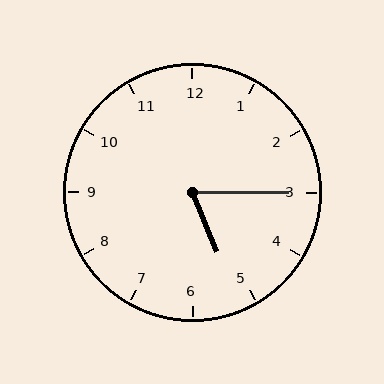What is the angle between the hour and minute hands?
Approximately 68 degrees.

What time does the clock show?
5:15.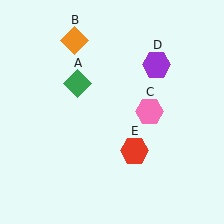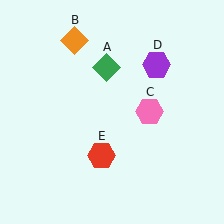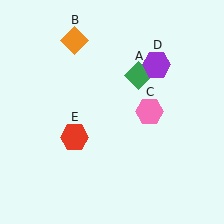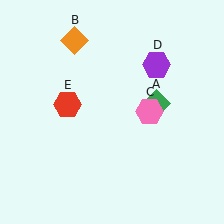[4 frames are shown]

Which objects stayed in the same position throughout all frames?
Orange diamond (object B) and pink hexagon (object C) and purple hexagon (object D) remained stationary.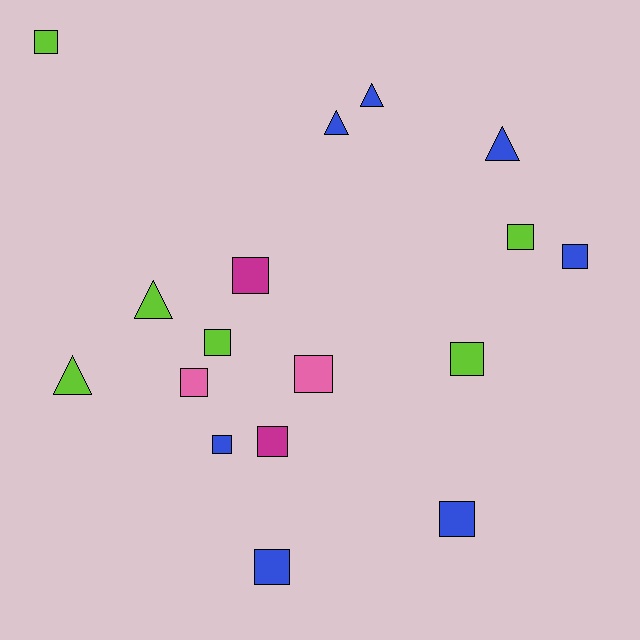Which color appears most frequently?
Blue, with 7 objects.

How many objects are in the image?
There are 17 objects.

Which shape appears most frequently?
Square, with 12 objects.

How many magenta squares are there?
There are 2 magenta squares.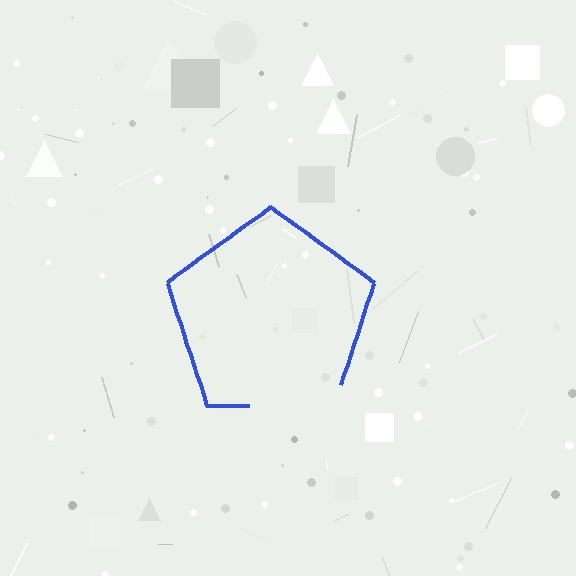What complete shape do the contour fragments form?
The contour fragments form a pentagon.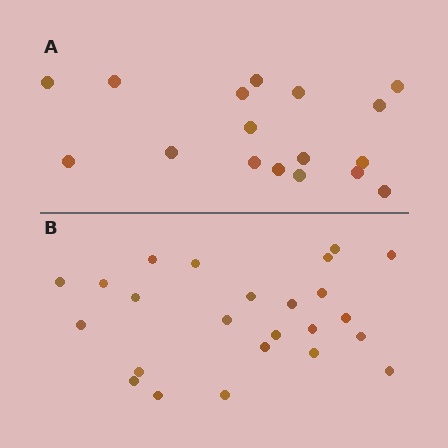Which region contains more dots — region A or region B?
Region B (the bottom region) has more dots.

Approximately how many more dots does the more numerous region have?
Region B has roughly 8 or so more dots than region A.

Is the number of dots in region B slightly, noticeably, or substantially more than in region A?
Region B has noticeably more, but not dramatically so. The ratio is roughly 1.4 to 1.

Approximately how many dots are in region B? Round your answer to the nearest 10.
About 20 dots. (The exact count is 24, which rounds to 20.)